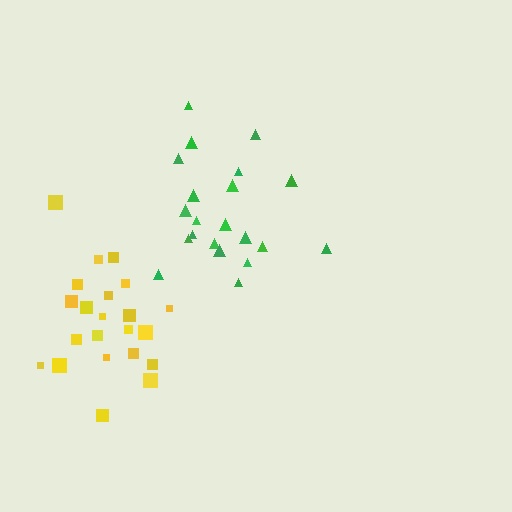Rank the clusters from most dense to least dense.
green, yellow.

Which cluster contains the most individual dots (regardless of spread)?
Yellow (22).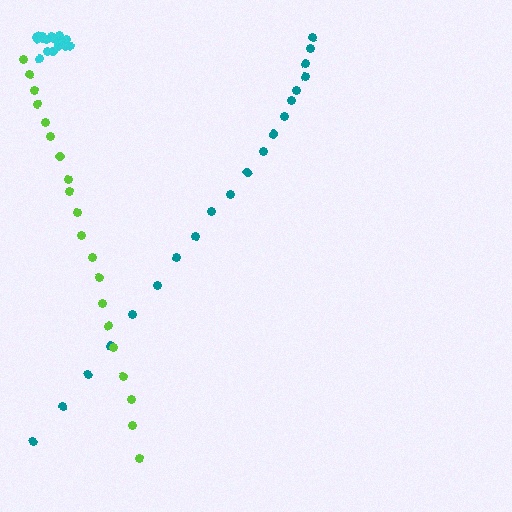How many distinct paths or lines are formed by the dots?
There are 3 distinct paths.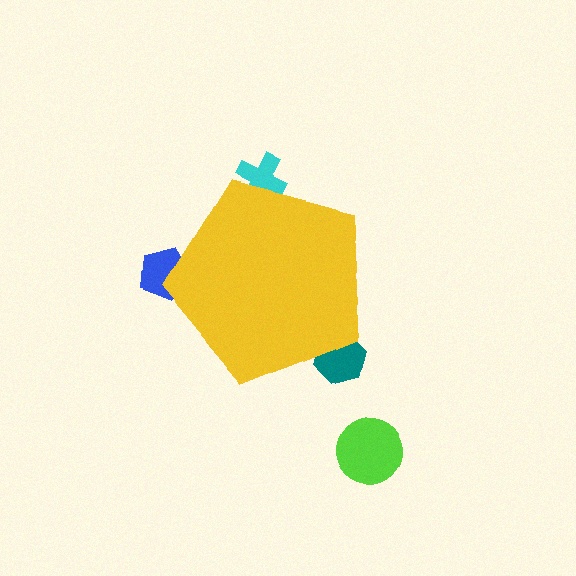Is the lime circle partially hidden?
No, the lime circle is fully visible.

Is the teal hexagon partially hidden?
Yes, the teal hexagon is partially hidden behind the yellow pentagon.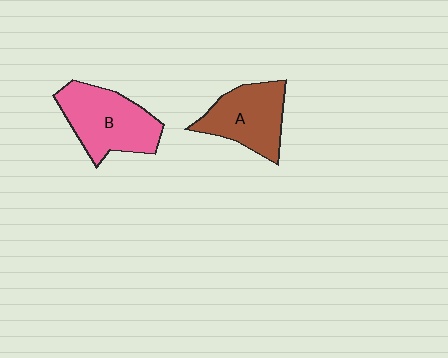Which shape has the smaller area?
Shape A (brown).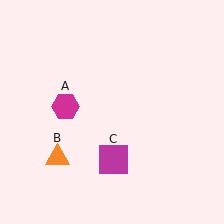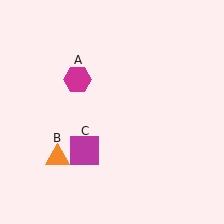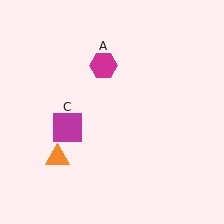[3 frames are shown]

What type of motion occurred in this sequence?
The magenta hexagon (object A), magenta square (object C) rotated clockwise around the center of the scene.